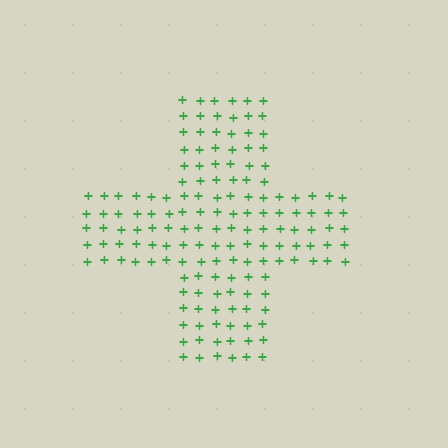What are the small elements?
The small elements are plus signs.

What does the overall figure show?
The overall figure shows a cross.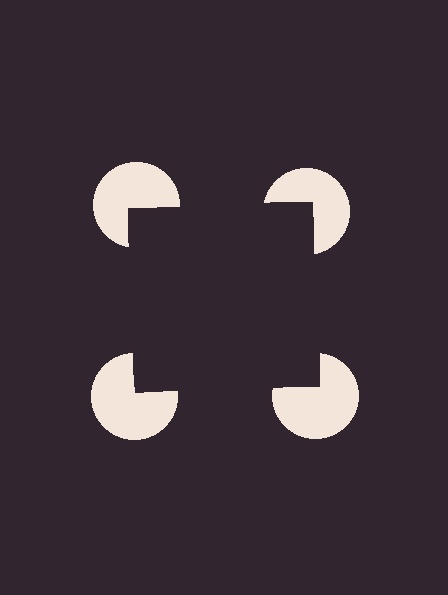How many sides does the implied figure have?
4 sides.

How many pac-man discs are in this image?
There are 4 — one at each vertex of the illusory square.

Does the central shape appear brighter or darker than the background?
It typically appears slightly darker than the background, even though no actual brightness change is drawn.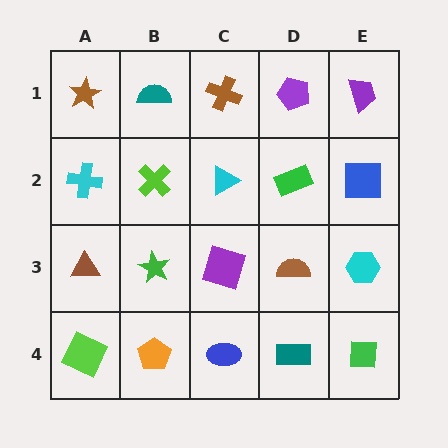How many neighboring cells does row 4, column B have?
3.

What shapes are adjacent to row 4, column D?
A brown semicircle (row 3, column D), a blue ellipse (row 4, column C), a green square (row 4, column E).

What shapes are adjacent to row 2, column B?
A teal semicircle (row 1, column B), a green star (row 3, column B), a cyan cross (row 2, column A), a cyan triangle (row 2, column C).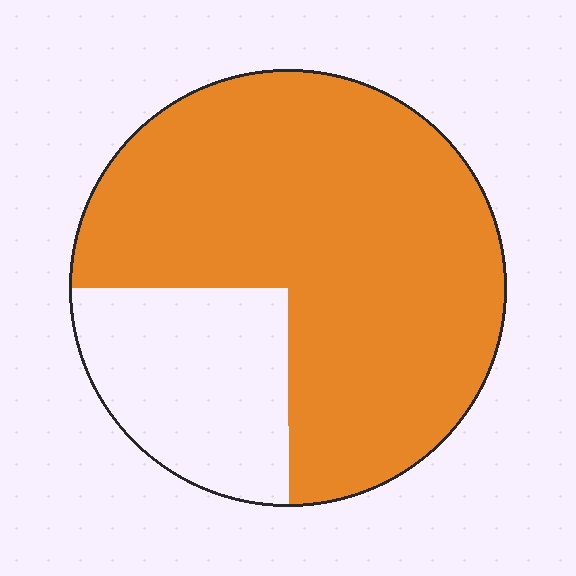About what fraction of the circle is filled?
About three quarters (3/4).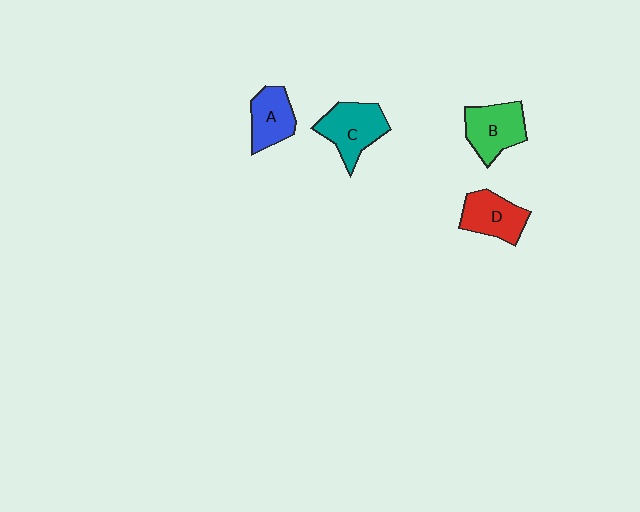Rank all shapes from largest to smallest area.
From largest to smallest: C (teal), B (green), D (red), A (blue).